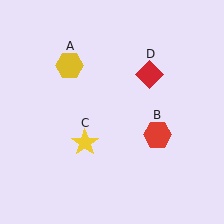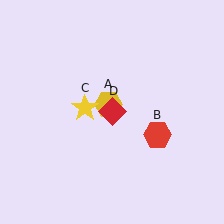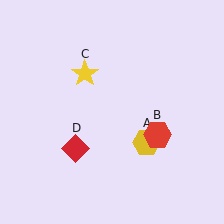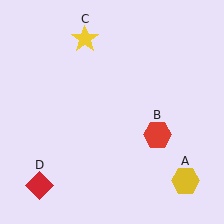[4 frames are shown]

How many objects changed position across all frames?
3 objects changed position: yellow hexagon (object A), yellow star (object C), red diamond (object D).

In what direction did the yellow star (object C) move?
The yellow star (object C) moved up.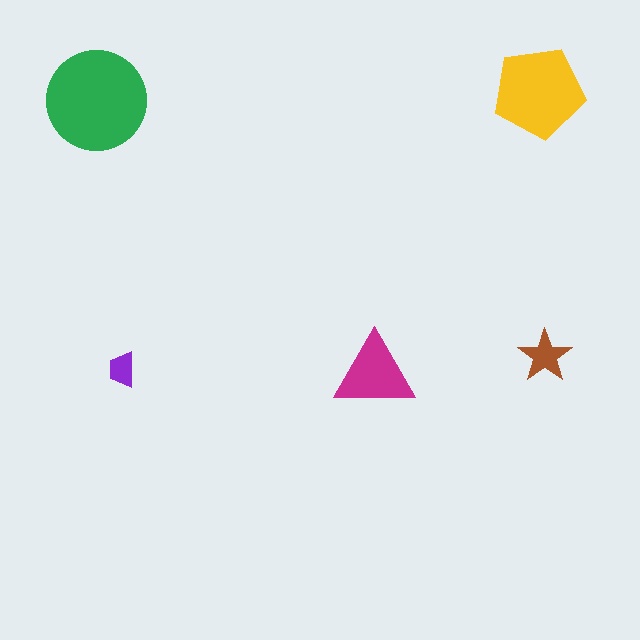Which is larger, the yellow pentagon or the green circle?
The green circle.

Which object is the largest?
The green circle.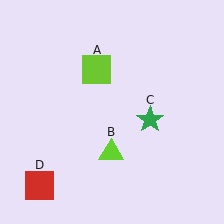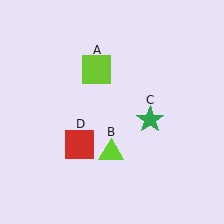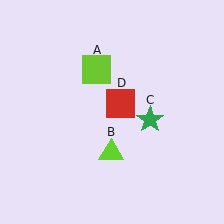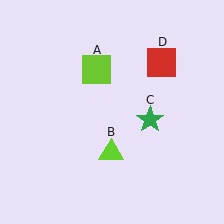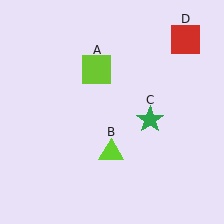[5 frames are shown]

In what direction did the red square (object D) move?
The red square (object D) moved up and to the right.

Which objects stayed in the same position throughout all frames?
Lime square (object A) and lime triangle (object B) and green star (object C) remained stationary.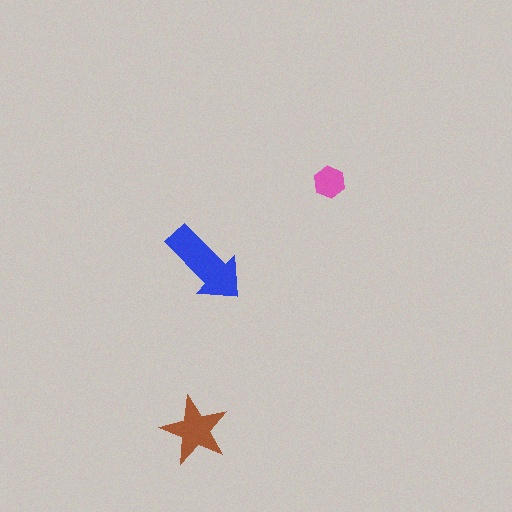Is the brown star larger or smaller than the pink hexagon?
Larger.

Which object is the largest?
The blue arrow.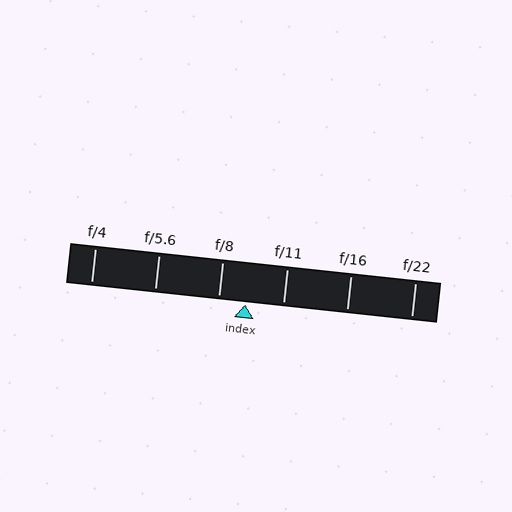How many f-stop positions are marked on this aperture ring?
There are 6 f-stop positions marked.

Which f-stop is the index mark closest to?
The index mark is closest to f/8.